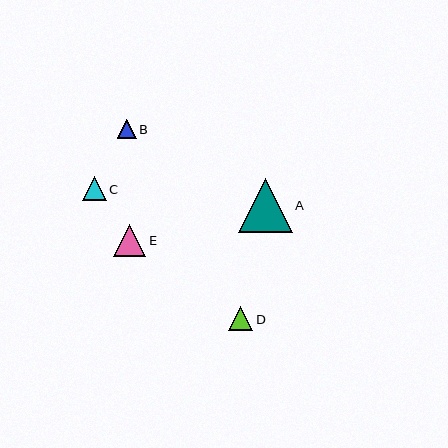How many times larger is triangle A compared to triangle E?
Triangle A is approximately 1.7 times the size of triangle E.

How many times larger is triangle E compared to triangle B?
Triangle E is approximately 1.7 times the size of triangle B.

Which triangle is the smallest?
Triangle B is the smallest with a size of approximately 19 pixels.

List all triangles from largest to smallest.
From largest to smallest: A, E, D, C, B.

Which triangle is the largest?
Triangle A is the largest with a size of approximately 54 pixels.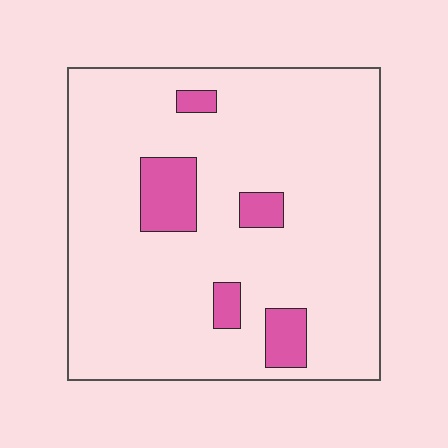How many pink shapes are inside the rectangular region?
5.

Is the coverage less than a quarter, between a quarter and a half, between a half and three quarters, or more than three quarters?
Less than a quarter.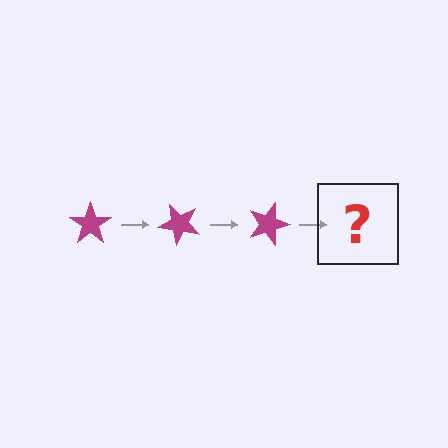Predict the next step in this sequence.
The next step is a magenta star rotated 135 degrees.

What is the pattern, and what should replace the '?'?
The pattern is that the star rotates 45 degrees each step. The '?' should be a magenta star rotated 135 degrees.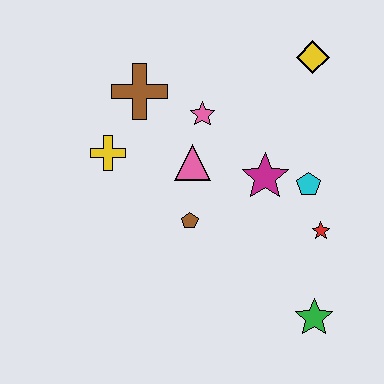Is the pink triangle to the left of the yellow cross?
No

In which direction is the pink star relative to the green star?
The pink star is above the green star.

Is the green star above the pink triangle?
No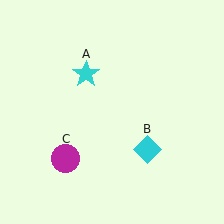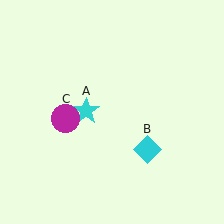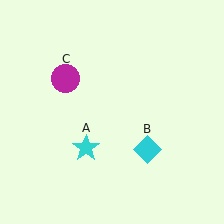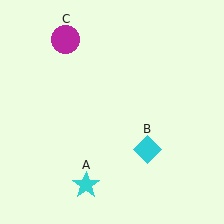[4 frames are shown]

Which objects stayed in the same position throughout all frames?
Cyan diamond (object B) remained stationary.